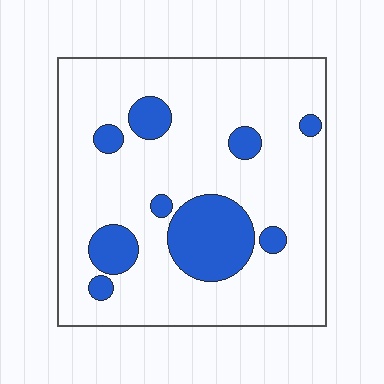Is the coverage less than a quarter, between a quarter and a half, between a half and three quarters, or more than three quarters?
Less than a quarter.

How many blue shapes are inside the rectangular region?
9.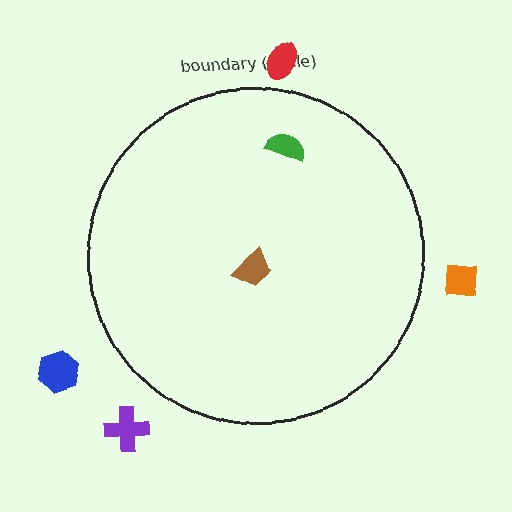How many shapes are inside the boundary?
2 inside, 4 outside.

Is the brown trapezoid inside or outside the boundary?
Inside.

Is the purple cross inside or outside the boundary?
Outside.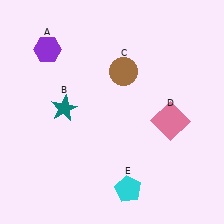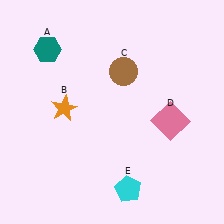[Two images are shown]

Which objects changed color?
A changed from purple to teal. B changed from teal to orange.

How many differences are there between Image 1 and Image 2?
There are 2 differences between the two images.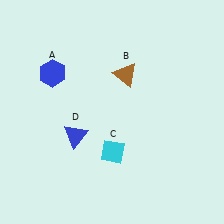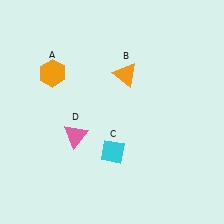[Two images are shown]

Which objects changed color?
A changed from blue to orange. B changed from brown to orange. D changed from blue to pink.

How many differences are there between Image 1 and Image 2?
There are 3 differences between the two images.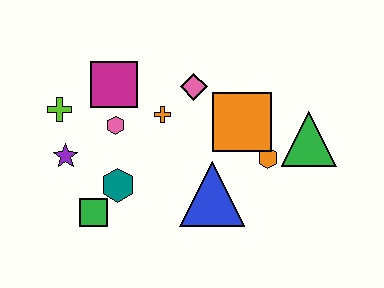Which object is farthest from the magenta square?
The green triangle is farthest from the magenta square.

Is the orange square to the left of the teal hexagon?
No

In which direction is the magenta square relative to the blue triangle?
The magenta square is above the blue triangle.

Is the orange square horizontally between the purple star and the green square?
No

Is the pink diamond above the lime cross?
Yes